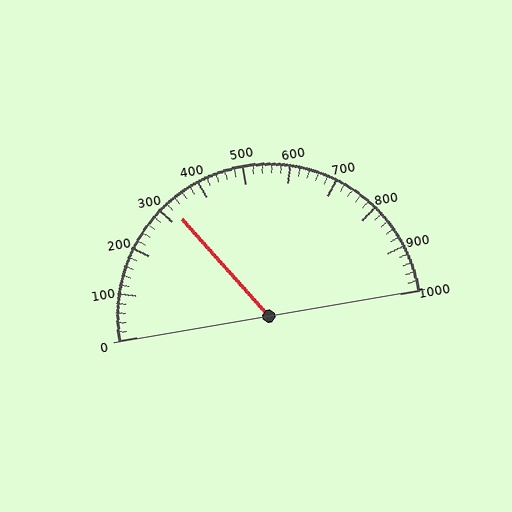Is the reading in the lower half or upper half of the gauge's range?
The reading is in the lower half of the range (0 to 1000).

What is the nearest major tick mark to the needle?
The nearest major tick mark is 300.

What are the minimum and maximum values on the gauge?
The gauge ranges from 0 to 1000.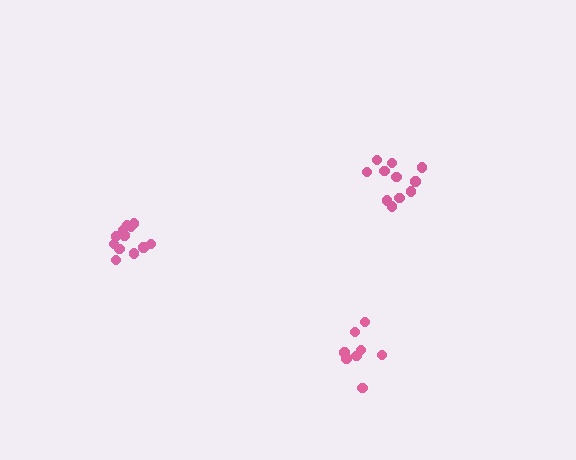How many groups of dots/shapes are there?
There are 3 groups.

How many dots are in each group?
Group 1: 11 dots, Group 2: 8 dots, Group 3: 12 dots (31 total).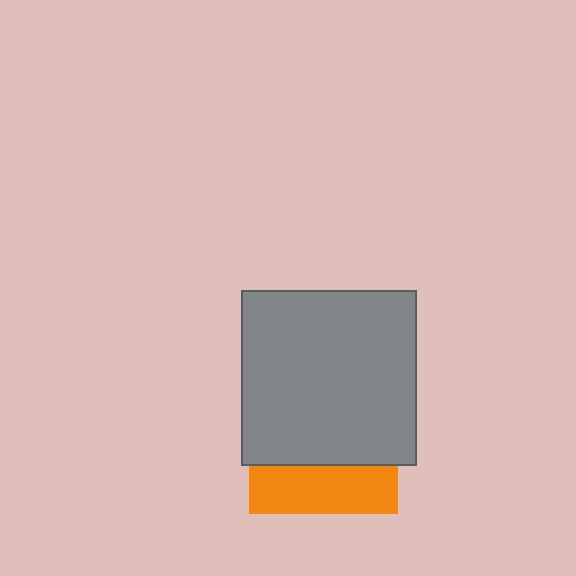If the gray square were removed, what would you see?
You would see the complete orange square.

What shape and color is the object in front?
The object in front is a gray square.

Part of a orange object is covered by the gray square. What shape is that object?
It is a square.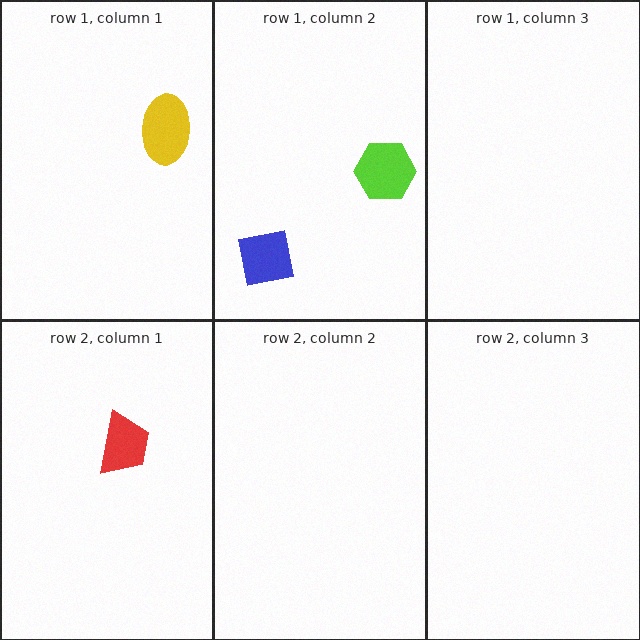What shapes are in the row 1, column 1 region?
The yellow ellipse.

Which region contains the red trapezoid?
The row 2, column 1 region.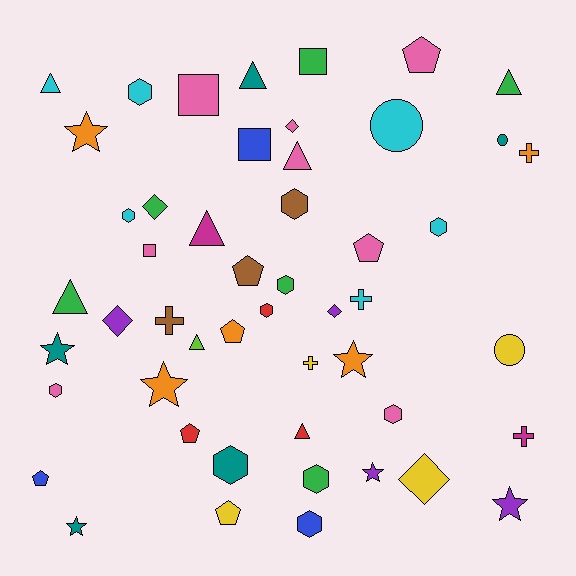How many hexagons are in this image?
There are 11 hexagons.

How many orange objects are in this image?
There are 5 orange objects.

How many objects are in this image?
There are 50 objects.